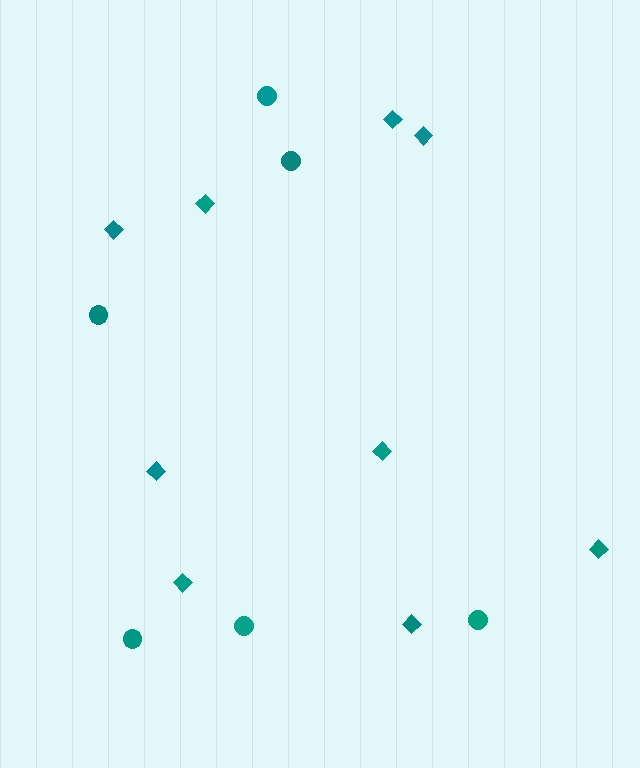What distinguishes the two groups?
There are 2 groups: one group of circles (6) and one group of diamonds (9).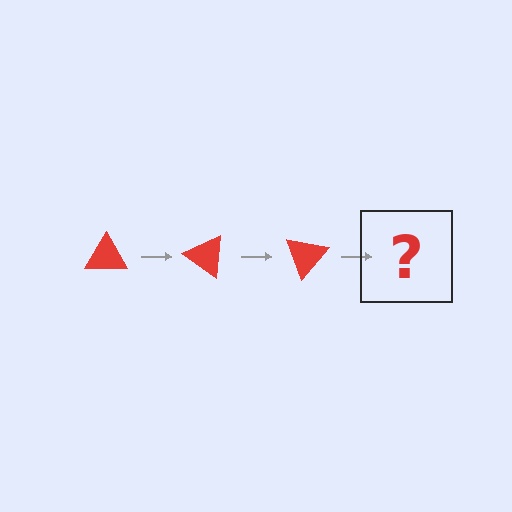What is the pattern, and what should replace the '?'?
The pattern is that the triangle rotates 35 degrees each step. The '?' should be a red triangle rotated 105 degrees.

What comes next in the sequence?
The next element should be a red triangle rotated 105 degrees.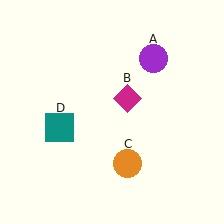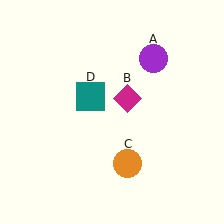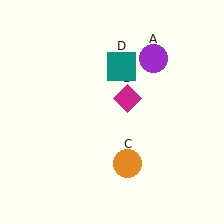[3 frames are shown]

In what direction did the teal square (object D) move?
The teal square (object D) moved up and to the right.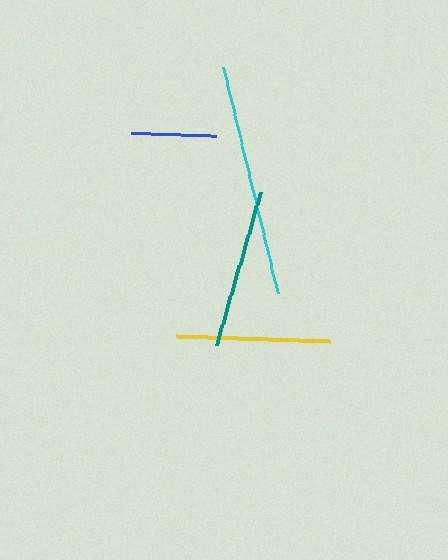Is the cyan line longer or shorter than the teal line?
The cyan line is longer than the teal line.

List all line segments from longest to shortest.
From longest to shortest: cyan, teal, yellow, blue.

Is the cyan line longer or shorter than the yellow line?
The cyan line is longer than the yellow line.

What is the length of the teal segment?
The teal segment is approximately 159 pixels long.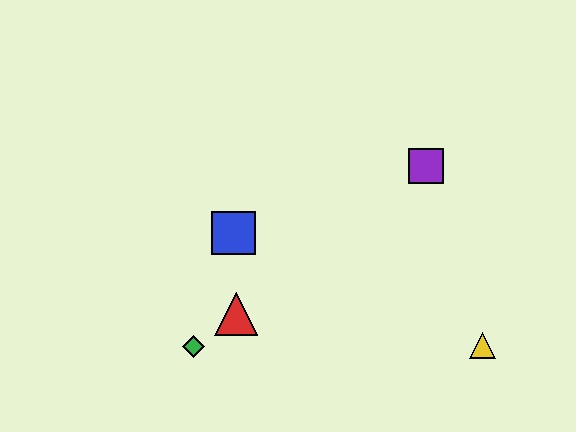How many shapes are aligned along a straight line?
3 shapes (the red triangle, the green diamond, the purple square) are aligned along a straight line.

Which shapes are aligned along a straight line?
The red triangle, the green diamond, the purple square are aligned along a straight line.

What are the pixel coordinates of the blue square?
The blue square is at (234, 233).